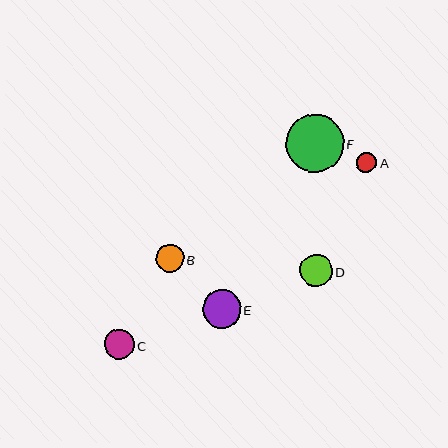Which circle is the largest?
Circle F is the largest with a size of approximately 58 pixels.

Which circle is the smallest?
Circle A is the smallest with a size of approximately 20 pixels.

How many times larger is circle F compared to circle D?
Circle F is approximately 1.8 times the size of circle D.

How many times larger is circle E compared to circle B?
Circle E is approximately 1.4 times the size of circle B.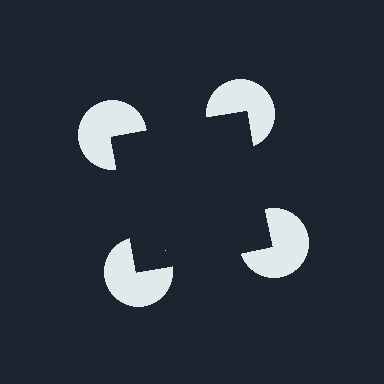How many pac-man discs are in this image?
There are 4 — one at each vertex of the illusory square.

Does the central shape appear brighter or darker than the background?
It typically appears slightly darker than the background, even though no actual brightness change is drawn.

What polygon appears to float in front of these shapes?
An illusory square — its edges are inferred from the aligned wedge cuts in the pac-man discs, not physically drawn.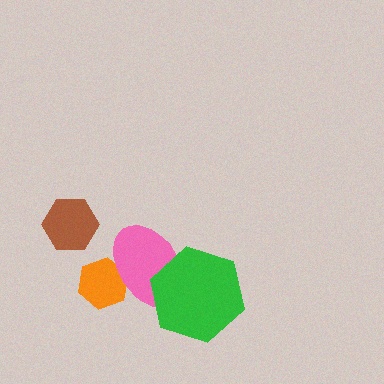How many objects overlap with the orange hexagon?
1 object overlaps with the orange hexagon.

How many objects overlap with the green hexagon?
1 object overlaps with the green hexagon.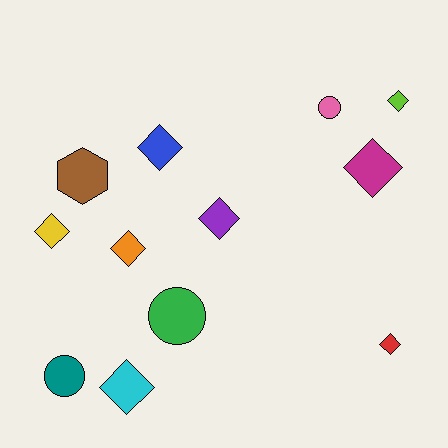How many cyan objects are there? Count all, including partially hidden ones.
There is 1 cyan object.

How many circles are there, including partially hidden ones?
There are 3 circles.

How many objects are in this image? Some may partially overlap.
There are 12 objects.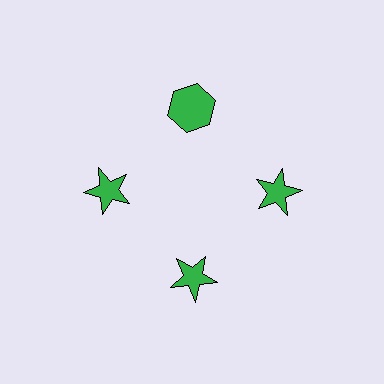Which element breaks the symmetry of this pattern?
The green hexagon at roughly the 12 o'clock position breaks the symmetry. All other shapes are green stars.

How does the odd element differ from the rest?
It has a different shape: hexagon instead of star.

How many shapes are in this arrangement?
There are 4 shapes arranged in a ring pattern.